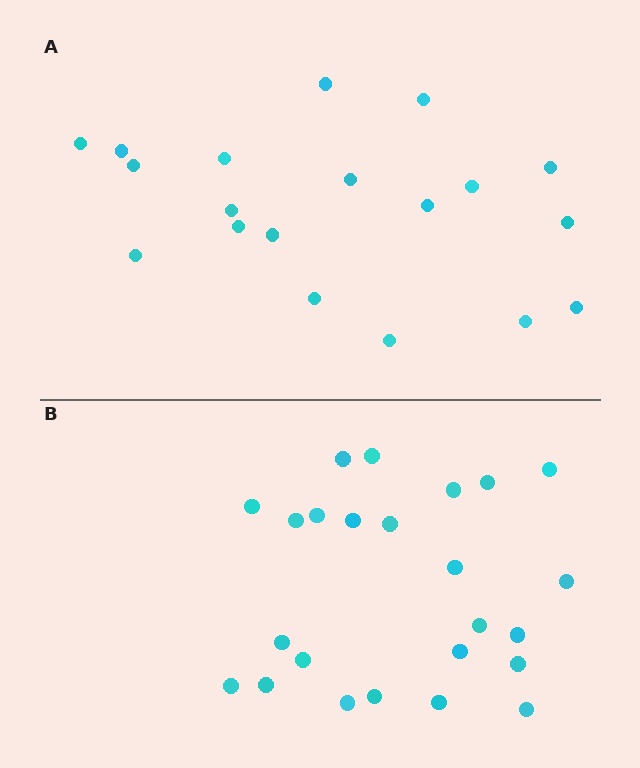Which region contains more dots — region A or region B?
Region B (the bottom region) has more dots.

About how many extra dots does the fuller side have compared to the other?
Region B has about 5 more dots than region A.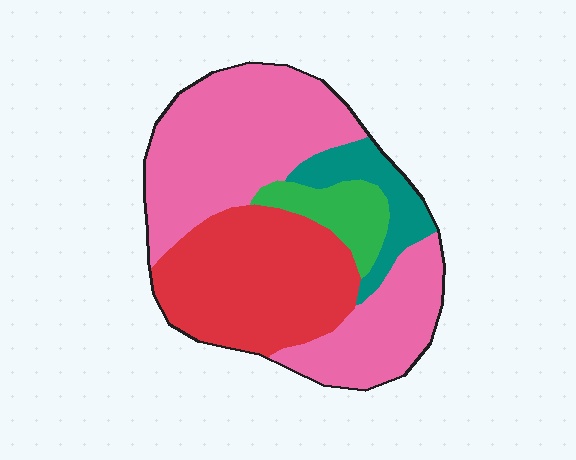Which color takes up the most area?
Pink, at roughly 50%.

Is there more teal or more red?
Red.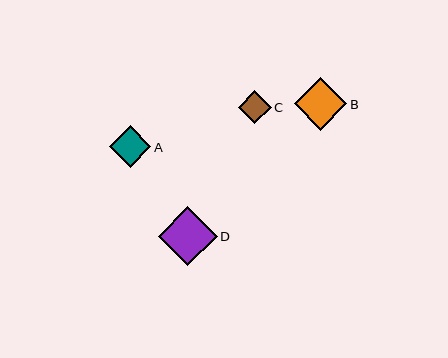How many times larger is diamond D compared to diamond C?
Diamond D is approximately 1.8 times the size of diamond C.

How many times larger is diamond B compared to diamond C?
Diamond B is approximately 1.6 times the size of diamond C.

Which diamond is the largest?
Diamond D is the largest with a size of approximately 59 pixels.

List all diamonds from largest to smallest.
From largest to smallest: D, B, A, C.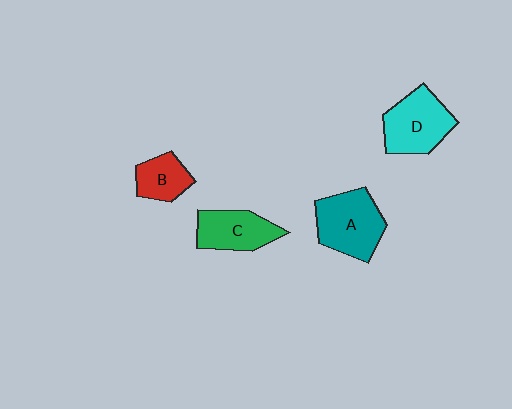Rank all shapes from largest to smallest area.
From largest to smallest: A (teal), D (cyan), C (green), B (red).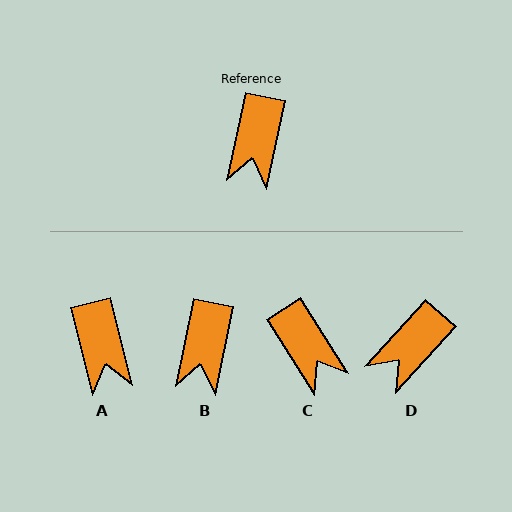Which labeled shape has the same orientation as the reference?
B.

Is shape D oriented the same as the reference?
No, it is off by about 31 degrees.